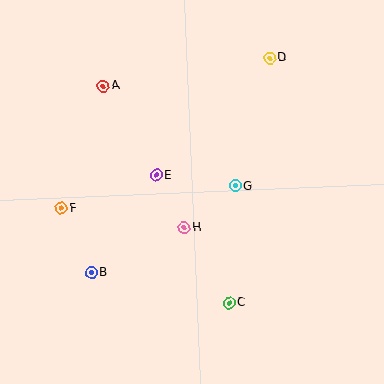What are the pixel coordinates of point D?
Point D is at (270, 58).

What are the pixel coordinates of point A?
Point A is at (103, 86).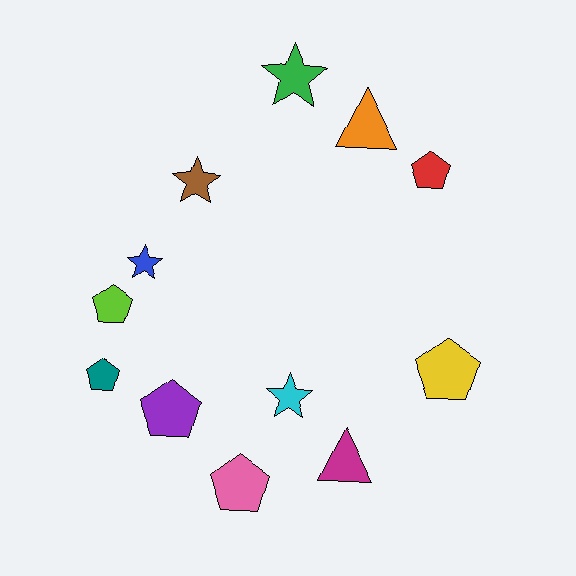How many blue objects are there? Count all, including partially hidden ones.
There is 1 blue object.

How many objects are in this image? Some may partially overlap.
There are 12 objects.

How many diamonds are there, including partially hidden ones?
There are no diamonds.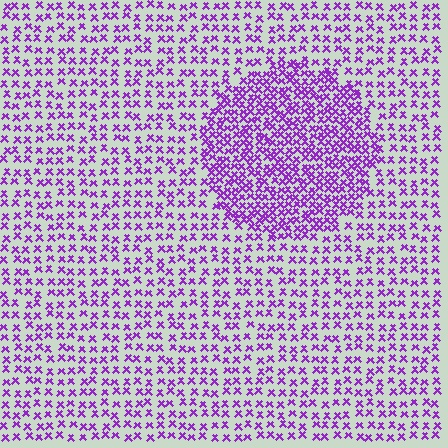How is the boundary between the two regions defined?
The boundary is defined by a change in element density (approximately 2.0x ratio). All elements are the same color, size, and shape.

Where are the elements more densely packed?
The elements are more densely packed inside the circle boundary.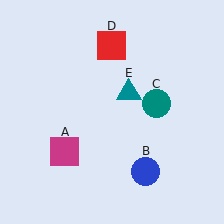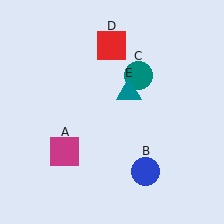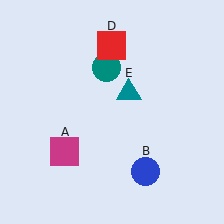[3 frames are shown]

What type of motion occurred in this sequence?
The teal circle (object C) rotated counterclockwise around the center of the scene.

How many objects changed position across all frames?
1 object changed position: teal circle (object C).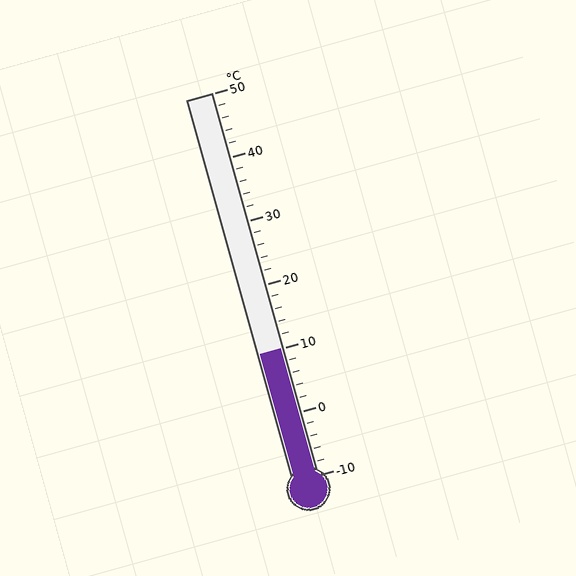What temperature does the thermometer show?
The thermometer shows approximately 10°C.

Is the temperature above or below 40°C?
The temperature is below 40°C.